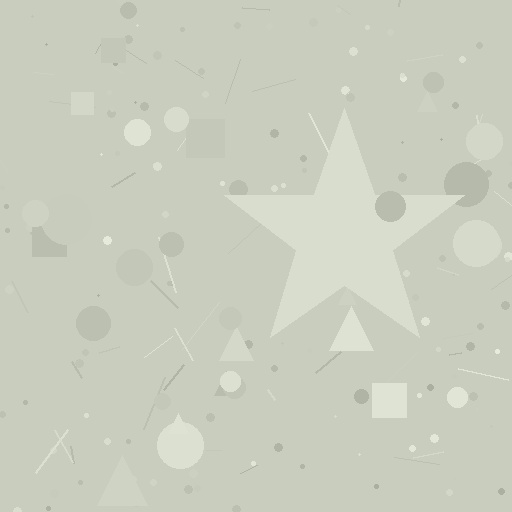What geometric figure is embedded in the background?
A star is embedded in the background.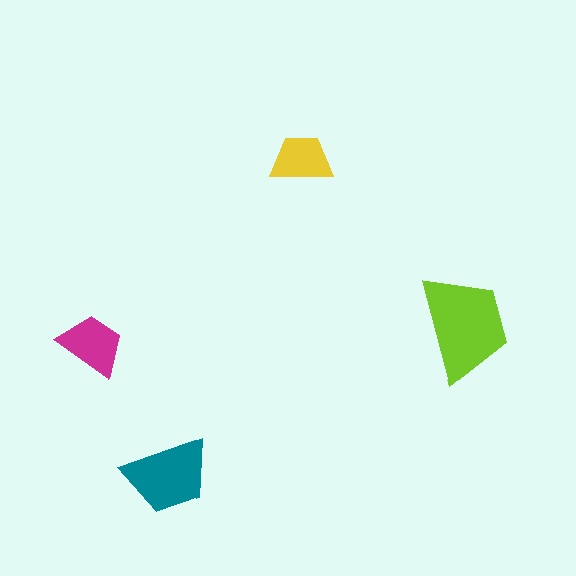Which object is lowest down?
The teal trapezoid is bottommost.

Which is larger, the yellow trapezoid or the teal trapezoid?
The teal one.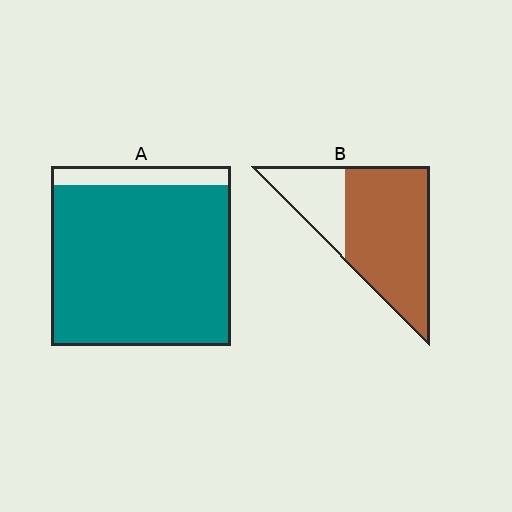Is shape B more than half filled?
Yes.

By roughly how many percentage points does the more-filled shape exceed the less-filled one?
By roughly 15 percentage points (A over B).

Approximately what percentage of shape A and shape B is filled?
A is approximately 90% and B is approximately 70%.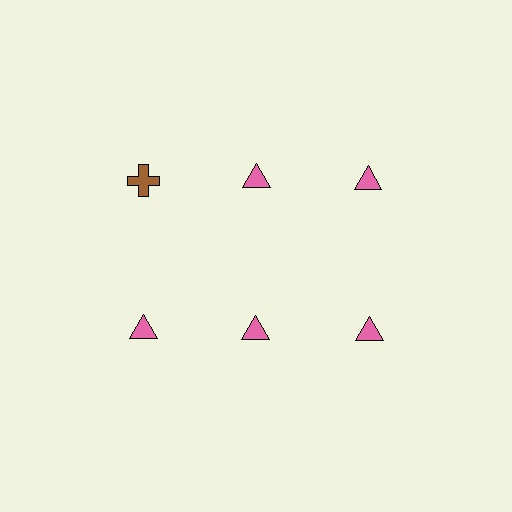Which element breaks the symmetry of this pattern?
The brown cross in the top row, leftmost column breaks the symmetry. All other shapes are pink triangles.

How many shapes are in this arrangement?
There are 6 shapes arranged in a grid pattern.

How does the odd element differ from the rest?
It differs in both color (brown instead of pink) and shape (cross instead of triangle).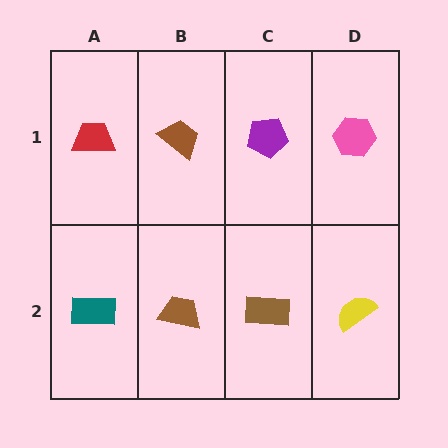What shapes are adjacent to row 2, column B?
A brown trapezoid (row 1, column B), a teal rectangle (row 2, column A), a brown rectangle (row 2, column C).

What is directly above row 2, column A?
A red trapezoid.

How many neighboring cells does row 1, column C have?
3.